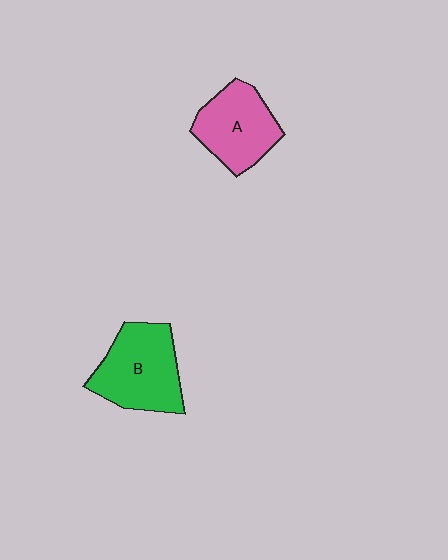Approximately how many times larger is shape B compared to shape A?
Approximately 1.2 times.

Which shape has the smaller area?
Shape A (pink).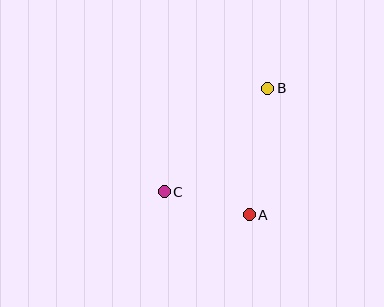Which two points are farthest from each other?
Points B and C are farthest from each other.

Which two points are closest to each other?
Points A and C are closest to each other.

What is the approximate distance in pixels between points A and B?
The distance between A and B is approximately 127 pixels.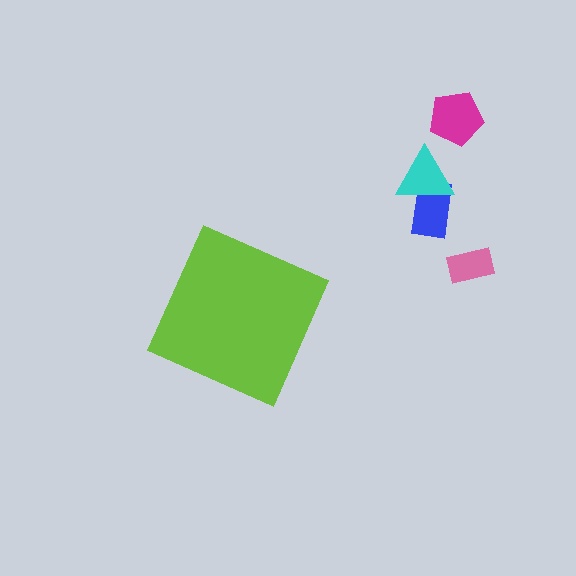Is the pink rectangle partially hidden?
No, the pink rectangle is fully visible.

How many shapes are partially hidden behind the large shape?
0 shapes are partially hidden.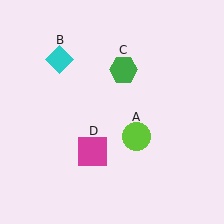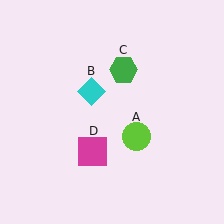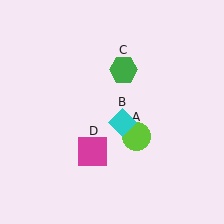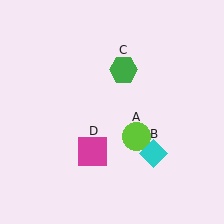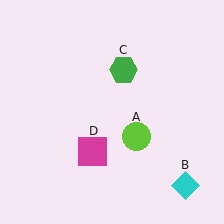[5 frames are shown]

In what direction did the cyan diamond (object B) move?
The cyan diamond (object B) moved down and to the right.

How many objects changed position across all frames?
1 object changed position: cyan diamond (object B).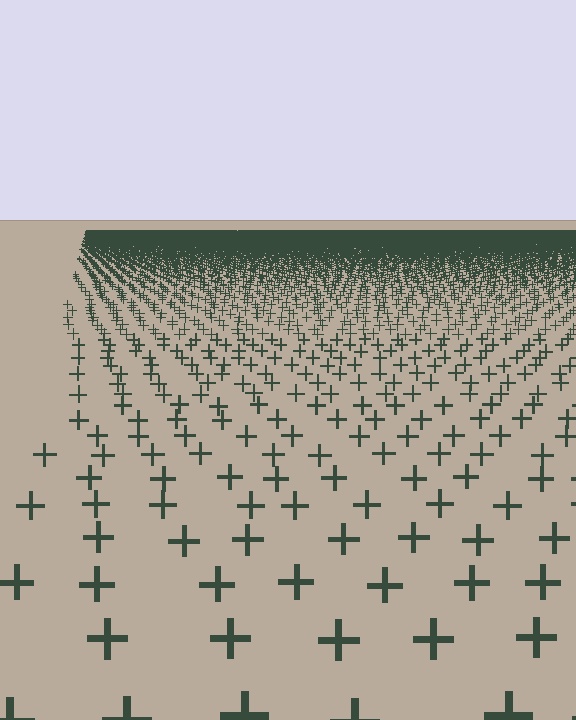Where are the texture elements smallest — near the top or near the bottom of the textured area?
Near the top.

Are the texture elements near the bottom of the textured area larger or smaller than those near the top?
Larger. Near the bottom, elements are closer to the viewer and appear at a bigger on-screen size.